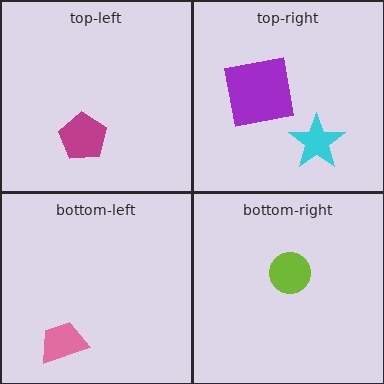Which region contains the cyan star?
The top-right region.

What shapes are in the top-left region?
The magenta pentagon.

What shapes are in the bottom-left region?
The pink trapezoid.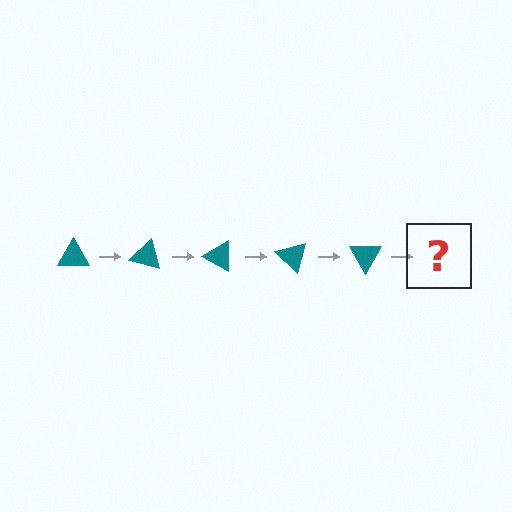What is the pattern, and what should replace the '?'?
The pattern is that the triangle rotates 15 degrees each step. The '?' should be a teal triangle rotated 75 degrees.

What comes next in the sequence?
The next element should be a teal triangle rotated 75 degrees.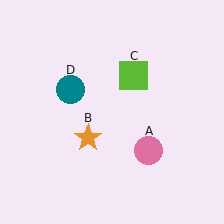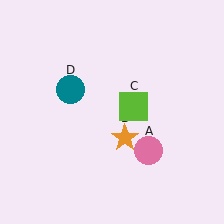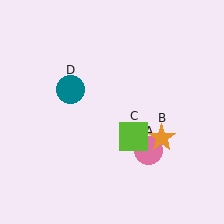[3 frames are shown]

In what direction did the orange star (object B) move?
The orange star (object B) moved right.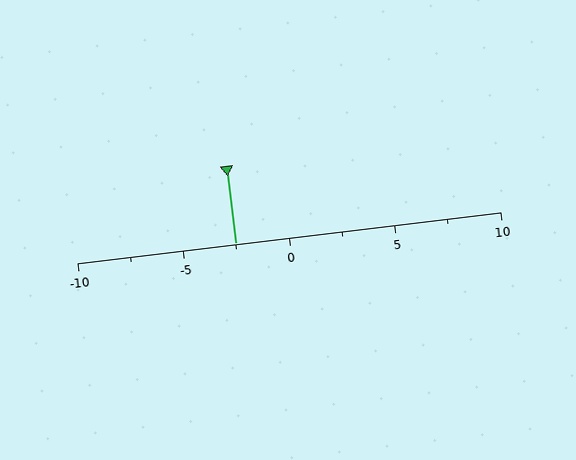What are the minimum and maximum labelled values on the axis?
The axis runs from -10 to 10.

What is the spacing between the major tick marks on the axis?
The major ticks are spaced 5 apart.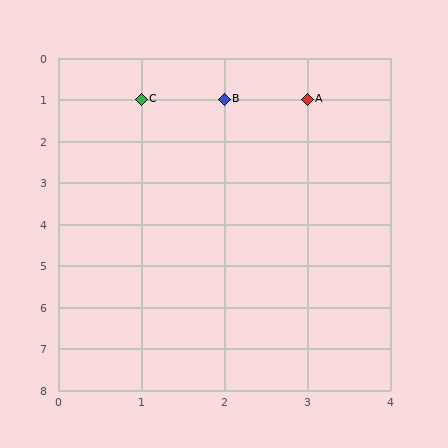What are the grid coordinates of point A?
Point A is at grid coordinates (3, 1).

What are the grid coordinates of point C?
Point C is at grid coordinates (1, 1).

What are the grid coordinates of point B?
Point B is at grid coordinates (2, 1).